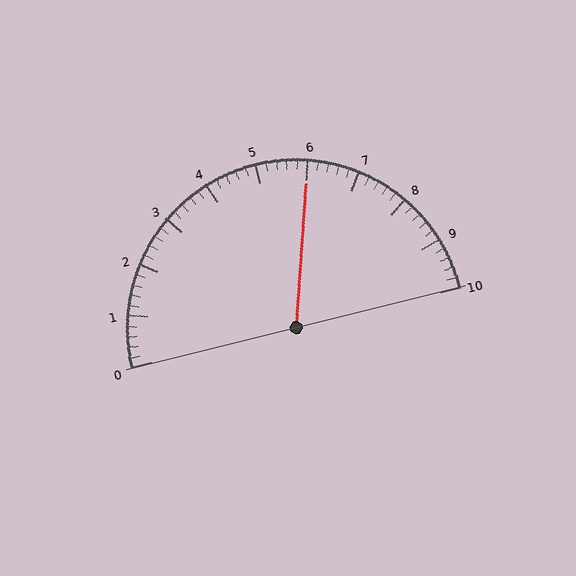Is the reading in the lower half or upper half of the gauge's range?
The reading is in the upper half of the range (0 to 10).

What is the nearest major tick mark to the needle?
The nearest major tick mark is 6.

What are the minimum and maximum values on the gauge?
The gauge ranges from 0 to 10.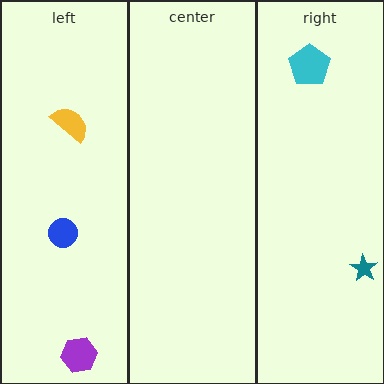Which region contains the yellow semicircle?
The left region.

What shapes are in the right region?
The cyan pentagon, the teal star.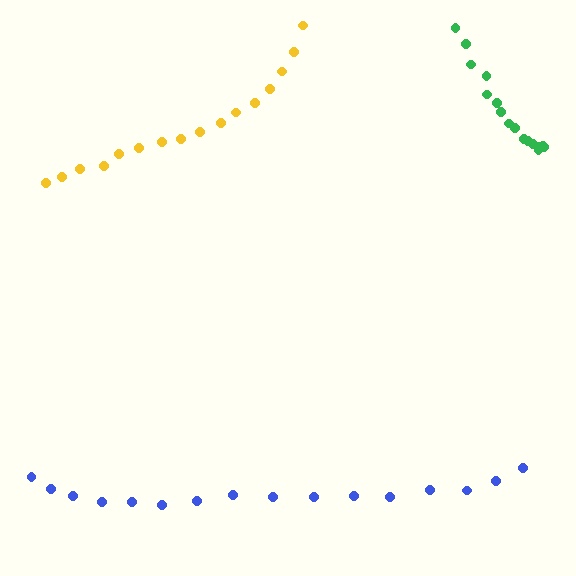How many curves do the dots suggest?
There are 3 distinct paths.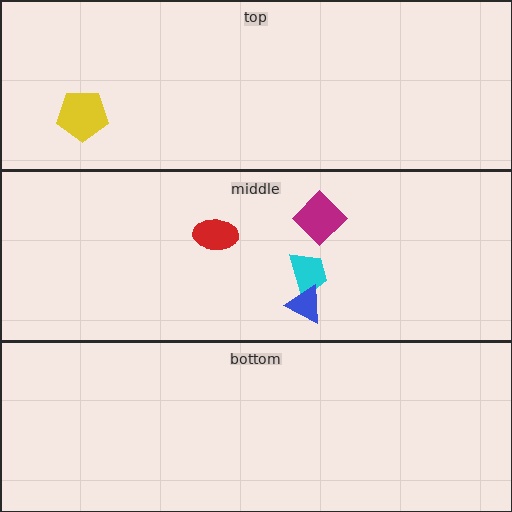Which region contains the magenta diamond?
The middle region.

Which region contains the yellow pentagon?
The top region.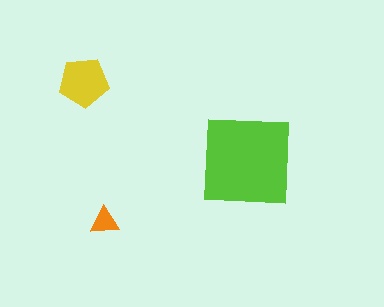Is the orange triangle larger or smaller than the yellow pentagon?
Smaller.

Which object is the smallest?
The orange triangle.